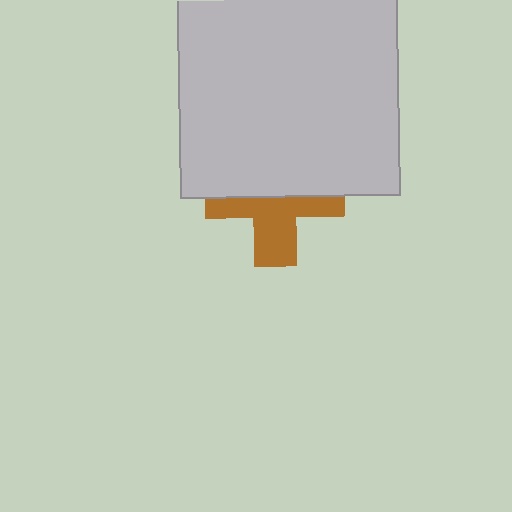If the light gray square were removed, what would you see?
You would see the complete brown cross.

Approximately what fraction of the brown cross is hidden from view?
Roughly 51% of the brown cross is hidden behind the light gray square.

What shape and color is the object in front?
The object in front is a light gray square.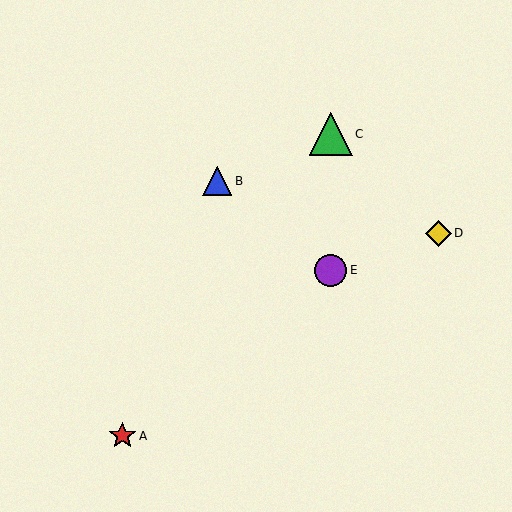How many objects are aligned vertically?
2 objects (C, E) are aligned vertically.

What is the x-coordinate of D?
Object D is at x≈438.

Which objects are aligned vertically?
Objects C, E are aligned vertically.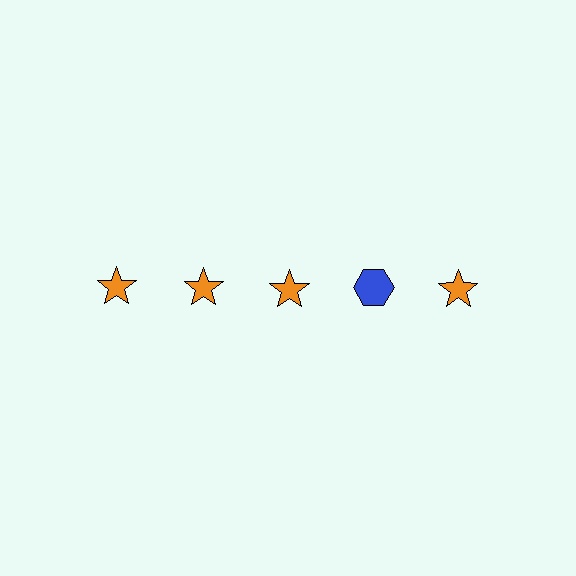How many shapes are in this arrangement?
There are 5 shapes arranged in a grid pattern.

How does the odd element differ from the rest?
It differs in both color (blue instead of orange) and shape (hexagon instead of star).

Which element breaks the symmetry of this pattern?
The blue hexagon in the top row, second from right column breaks the symmetry. All other shapes are orange stars.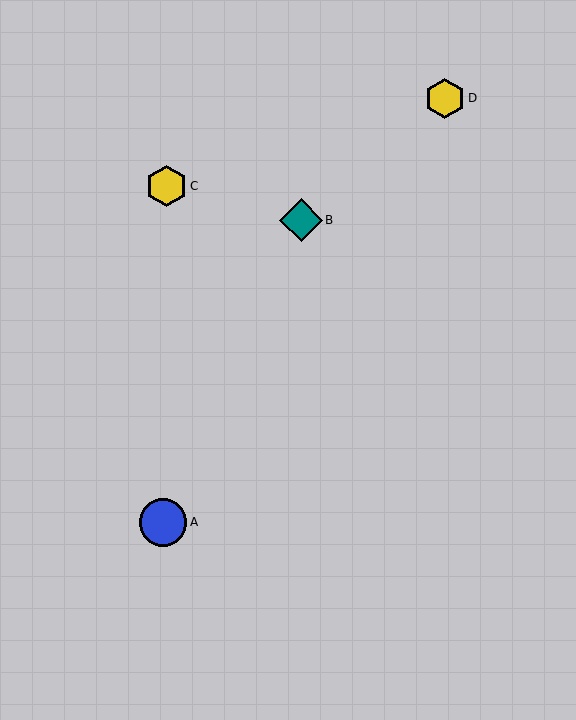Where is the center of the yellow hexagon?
The center of the yellow hexagon is at (167, 186).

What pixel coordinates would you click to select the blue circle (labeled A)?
Click at (163, 522) to select the blue circle A.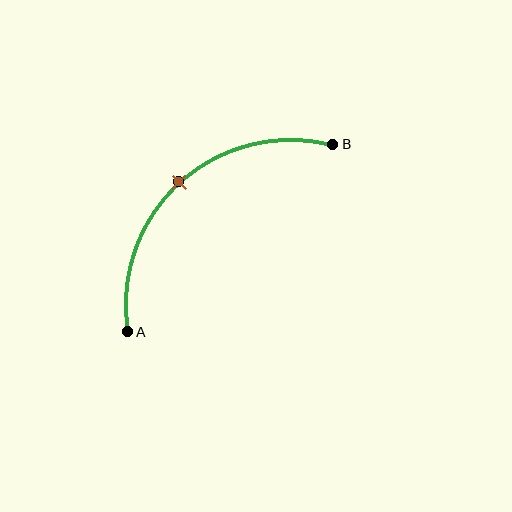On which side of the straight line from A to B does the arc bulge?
The arc bulges above and to the left of the straight line connecting A and B.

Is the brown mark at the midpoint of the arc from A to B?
Yes. The brown mark lies on the arc at equal arc-length from both A and B — it is the arc midpoint.